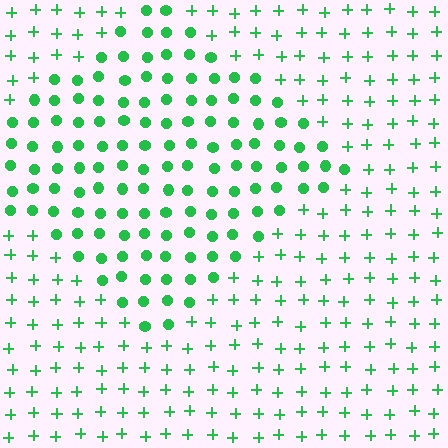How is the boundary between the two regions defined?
The boundary is defined by a change in element shape: circles inside vs. plus signs outside. All elements share the same color and spacing.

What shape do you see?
I see a diamond.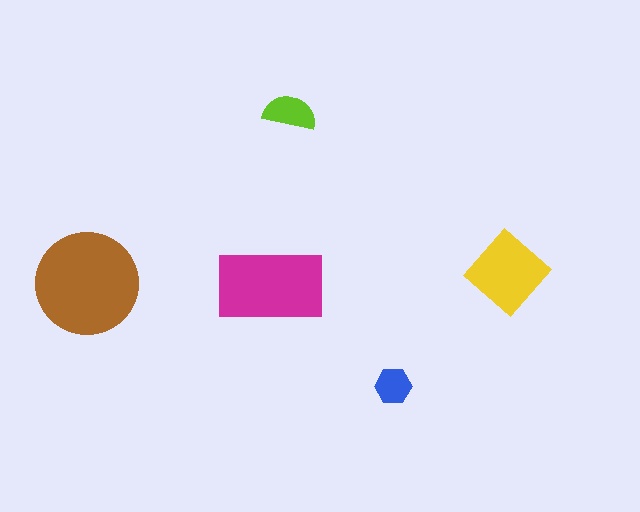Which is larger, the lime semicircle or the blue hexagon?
The lime semicircle.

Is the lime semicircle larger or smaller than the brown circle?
Smaller.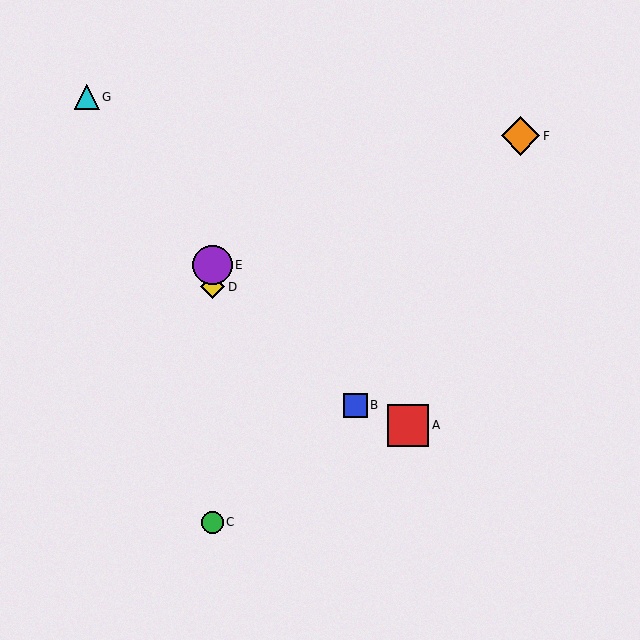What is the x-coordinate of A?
Object A is at x≈408.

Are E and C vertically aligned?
Yes, both are at x≈213.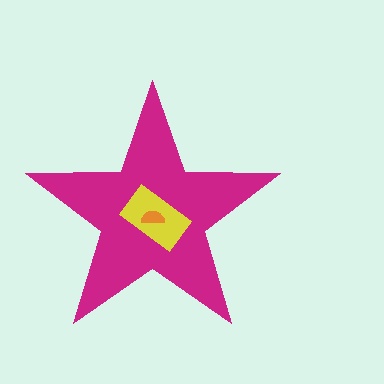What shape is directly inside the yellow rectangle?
The orange semicircle.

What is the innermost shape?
The orange semicircle.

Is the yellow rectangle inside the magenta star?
Yes.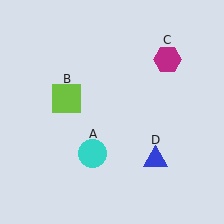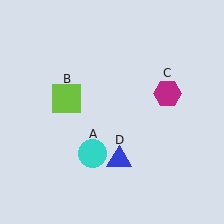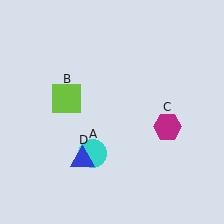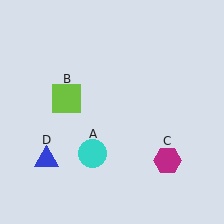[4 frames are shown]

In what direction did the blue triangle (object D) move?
The blue triangle (object D) moved left.